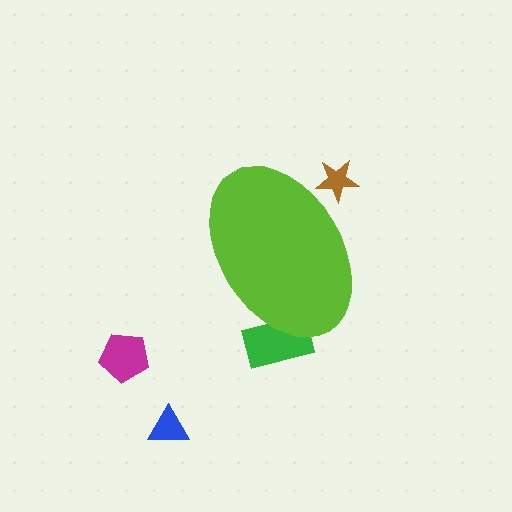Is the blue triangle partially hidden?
No, the blue triangle is fully visible.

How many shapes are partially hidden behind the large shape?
2 shapes are partially hidden.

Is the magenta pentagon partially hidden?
No, the magenta pentagon is fully visible.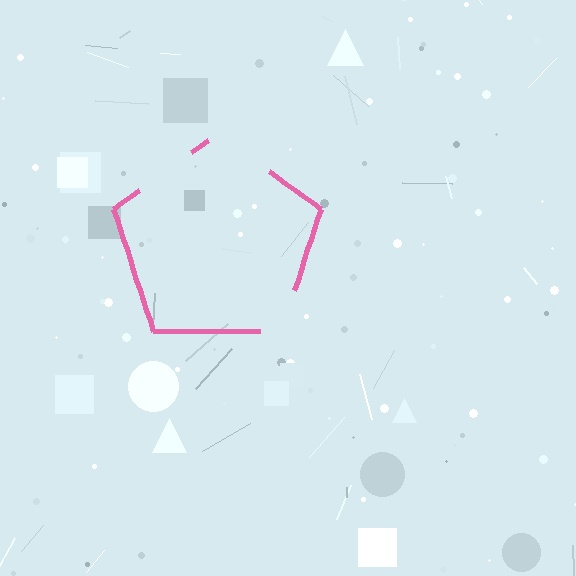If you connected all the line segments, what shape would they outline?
They would outline a pentagon.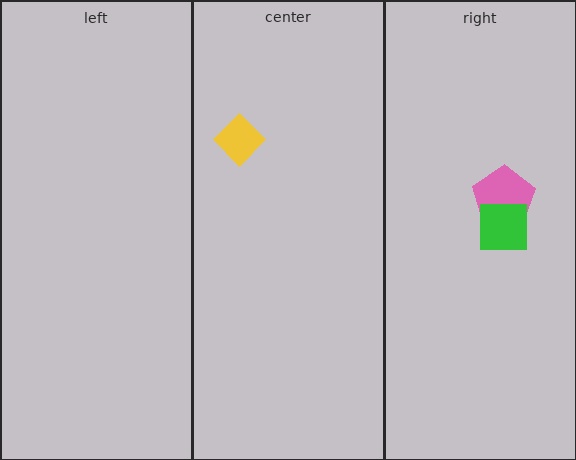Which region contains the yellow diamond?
The center region.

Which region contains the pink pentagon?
The right region.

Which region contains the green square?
The right region.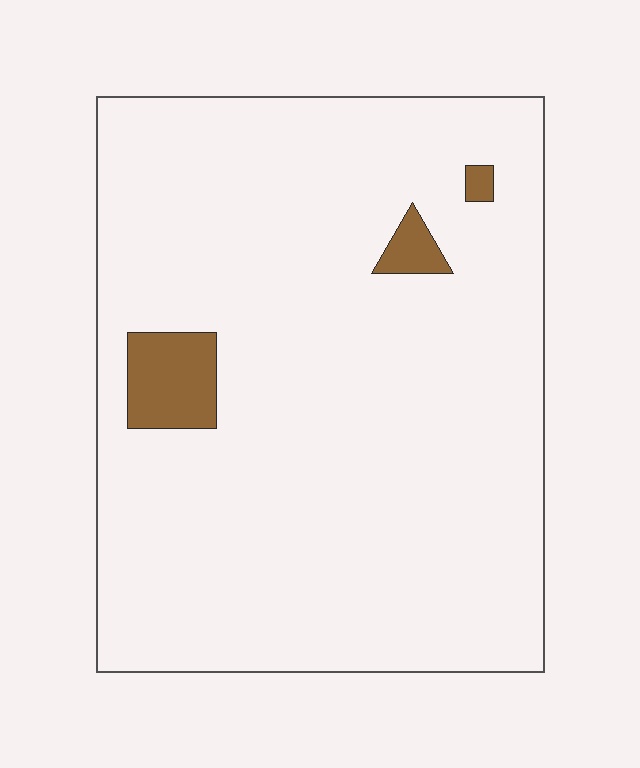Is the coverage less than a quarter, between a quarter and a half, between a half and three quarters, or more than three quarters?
Less than a quarter.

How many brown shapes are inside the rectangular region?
3.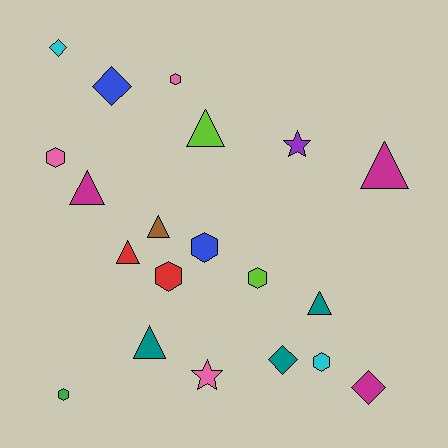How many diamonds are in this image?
There are 4 diamonds.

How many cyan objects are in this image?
There are 2 cyan objects.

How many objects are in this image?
There are 20 objects.